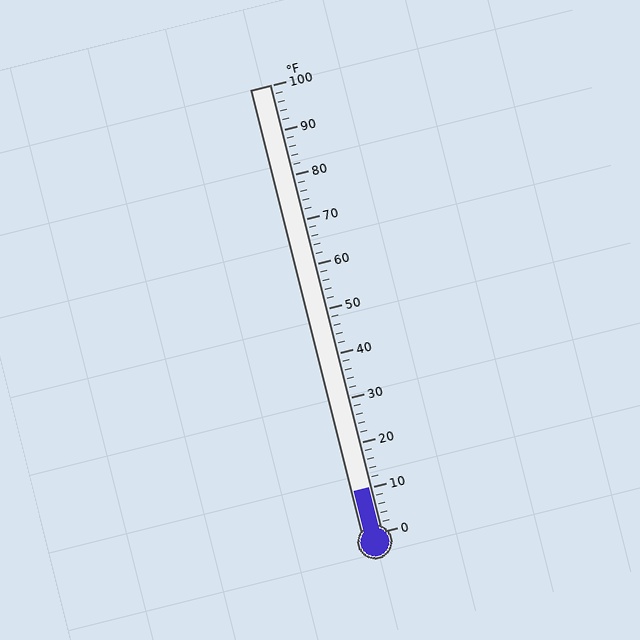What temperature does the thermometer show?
The thermometer shows approximately 10°F.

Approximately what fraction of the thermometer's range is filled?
The thermometer is filled to approximately 10% of its range.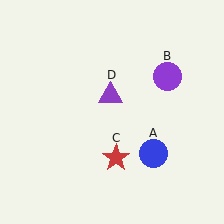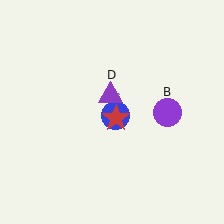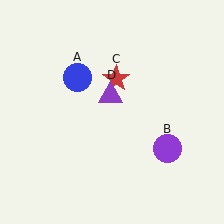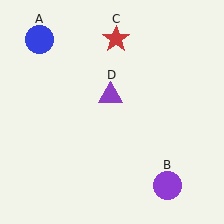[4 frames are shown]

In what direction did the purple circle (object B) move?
The purple circle (object B) moved down.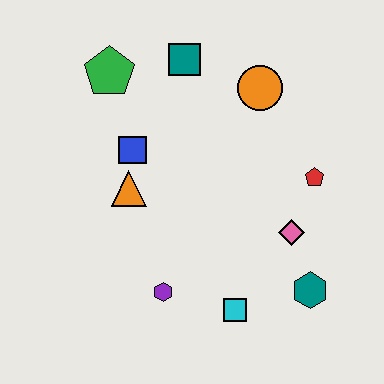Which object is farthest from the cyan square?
The green pentagon is farthest from the cyan square.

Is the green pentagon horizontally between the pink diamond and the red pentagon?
No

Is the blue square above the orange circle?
No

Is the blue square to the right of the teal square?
No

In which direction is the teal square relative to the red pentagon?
The teal square is to the left of the red pentagon.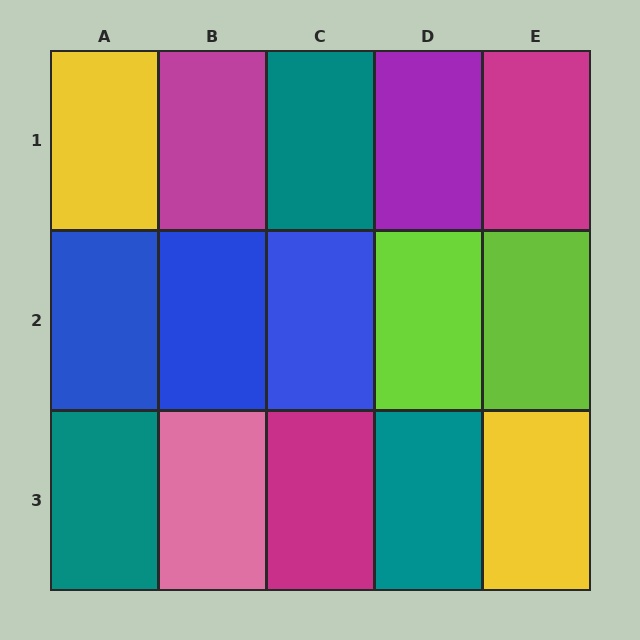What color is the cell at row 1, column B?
Magenta.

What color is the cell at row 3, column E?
Yellow.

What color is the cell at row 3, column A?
Teal.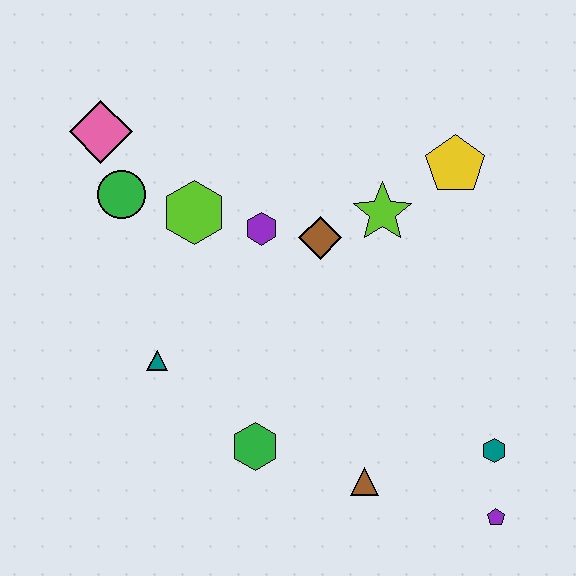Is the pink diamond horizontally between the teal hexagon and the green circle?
No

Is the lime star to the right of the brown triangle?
Yes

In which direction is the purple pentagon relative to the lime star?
The purple pentagon is below the lime star.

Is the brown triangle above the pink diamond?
No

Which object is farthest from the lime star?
The purple pentagon is farthest from the lime star.